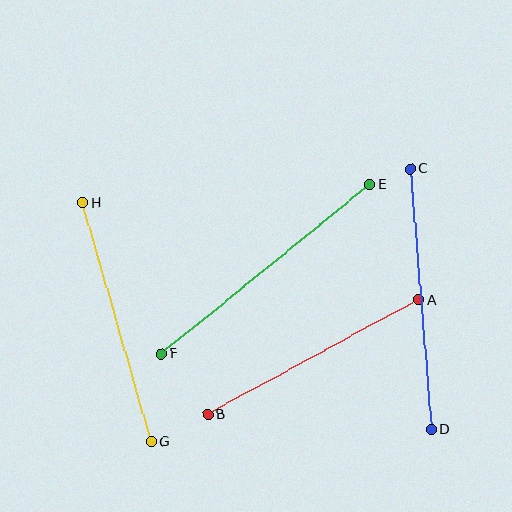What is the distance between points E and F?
The distance is approximately 268 pixels.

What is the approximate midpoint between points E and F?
The midpoint is at approximately (265, 269) pixels.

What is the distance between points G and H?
The distance is approximately 249 pixels.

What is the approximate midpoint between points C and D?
The midpoint is at approximately (421, 299) pixels.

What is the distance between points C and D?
The distance is approximately 262 pixels.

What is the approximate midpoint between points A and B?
The midpoint is at approximately (313, 357) pixels.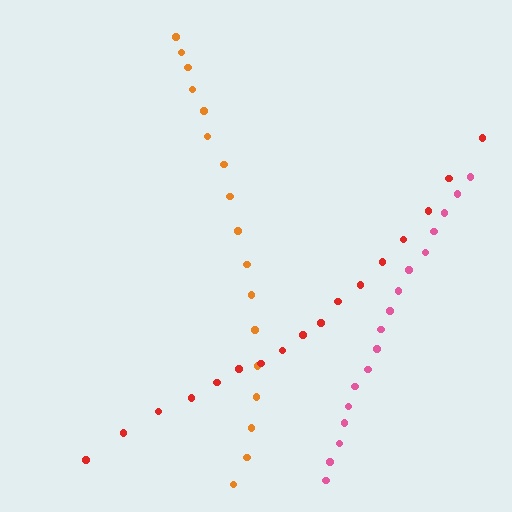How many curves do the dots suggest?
There are 3 distinct paths.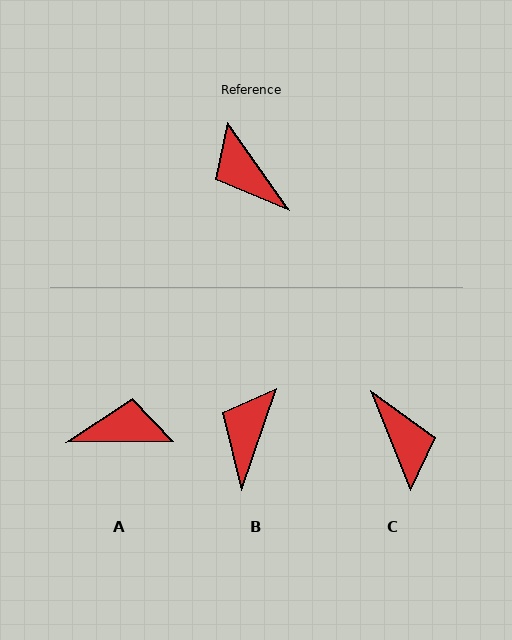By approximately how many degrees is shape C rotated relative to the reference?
Approximately 167 degrees counter-clockwise.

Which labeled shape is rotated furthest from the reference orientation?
C, about 167 degrees away.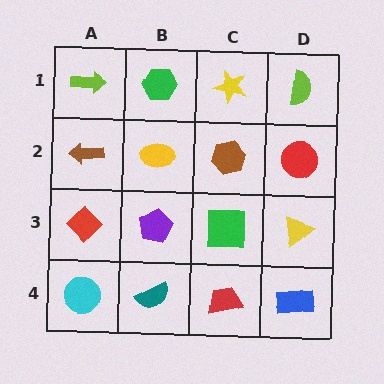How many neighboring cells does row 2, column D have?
3.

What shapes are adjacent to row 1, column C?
A brown hexagon (row 2, column C), a green hexagon (row 1, column B), a lime semicircle (row 1, column D).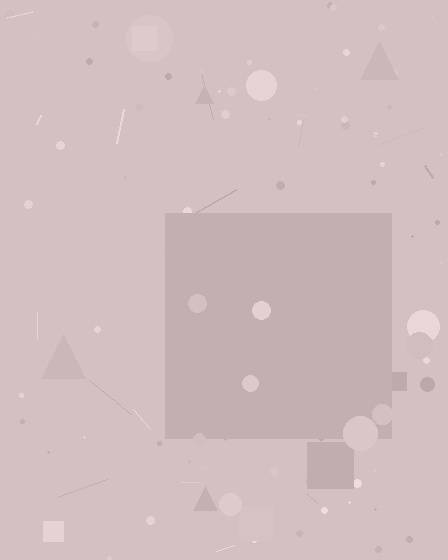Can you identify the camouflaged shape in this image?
The camouflaged shape is a square.